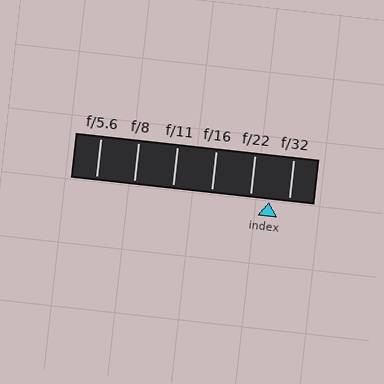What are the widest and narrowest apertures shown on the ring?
The widest aperture shown is f/5.6 and the narrowest is f/32.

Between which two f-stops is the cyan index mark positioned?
The index mark is between f/22 and f/32.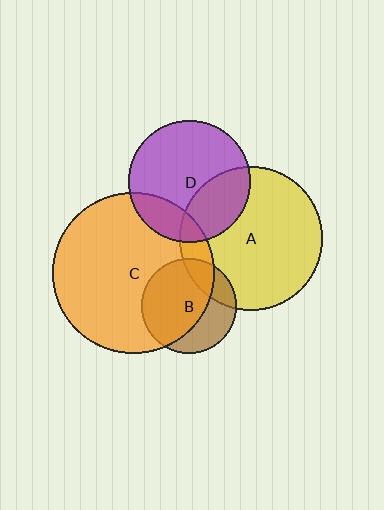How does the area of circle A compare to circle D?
Approximately 1.4 times.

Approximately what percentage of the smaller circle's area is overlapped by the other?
Approximately 65%.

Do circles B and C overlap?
Yes.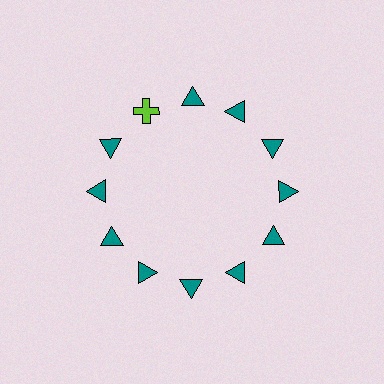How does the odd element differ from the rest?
It differs in both color (lime instead of teal) and shape (cross instead of triangle).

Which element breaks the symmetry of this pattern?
The lime cross at roughly the 11 o'clock position breaks the symmetry. All other shapes are teal triangles.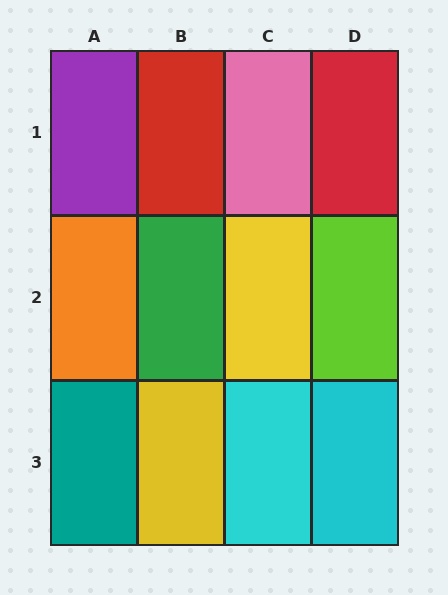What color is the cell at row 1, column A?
Purple.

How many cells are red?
2 cells are red.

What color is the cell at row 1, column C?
Pink.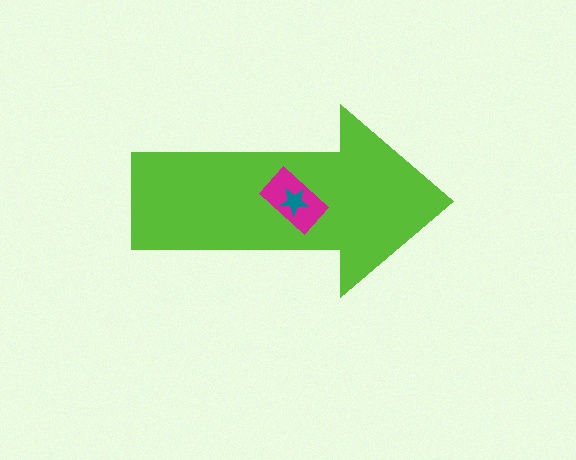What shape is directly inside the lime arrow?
The magenta rectangle.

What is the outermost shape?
The lime arrow.